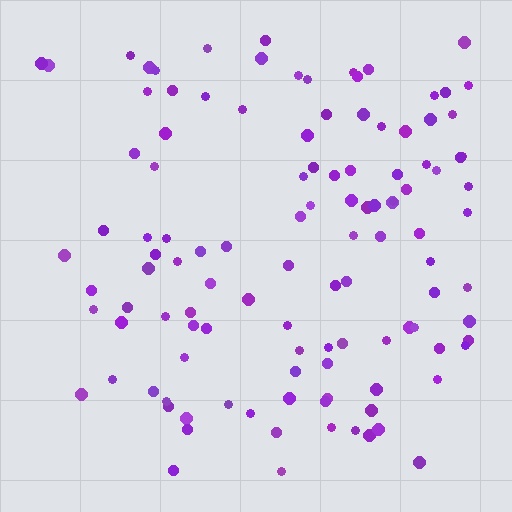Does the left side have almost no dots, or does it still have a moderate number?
Still a moderate number, just noticeably fewer than the right.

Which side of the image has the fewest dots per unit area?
The left.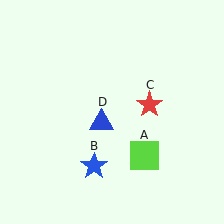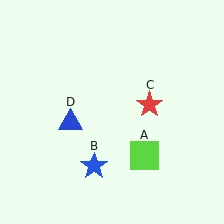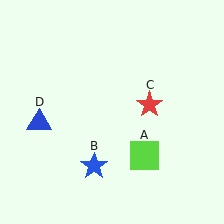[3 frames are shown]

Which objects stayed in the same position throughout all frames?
Lime square (object A) and blue star (object B) and red star (object C) remained stationary.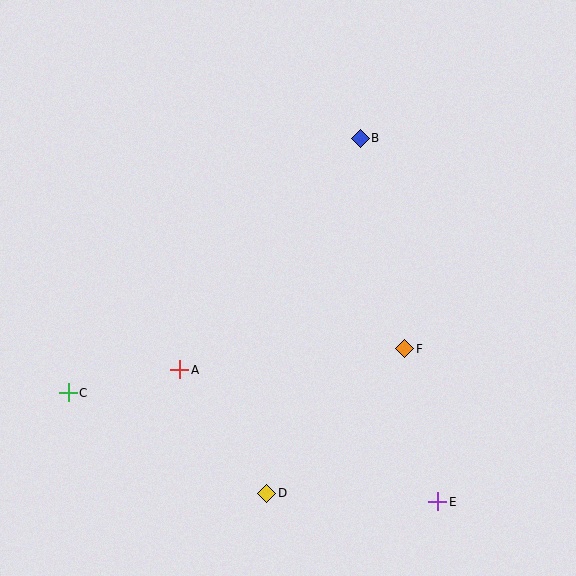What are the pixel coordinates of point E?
Point E is at (438, 502).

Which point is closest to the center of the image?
Point F at (405, 349) is closest to the center.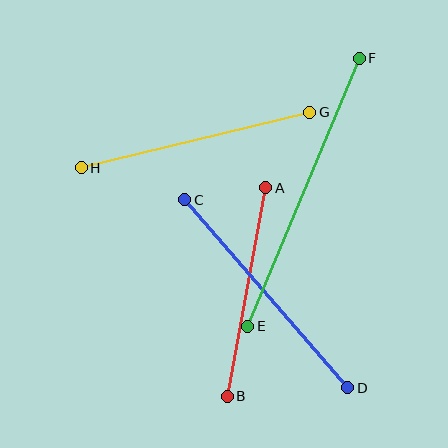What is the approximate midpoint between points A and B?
The midpoint is at approximately (246, 292) pixels.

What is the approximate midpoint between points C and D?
The midpoint is at approximately (266, 294) pixels.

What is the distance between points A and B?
The distance is approximately 212 pixels.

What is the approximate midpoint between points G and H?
The midpoint is at approximately (195, 140) pixels.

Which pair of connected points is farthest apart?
Points E and F are farthest apart.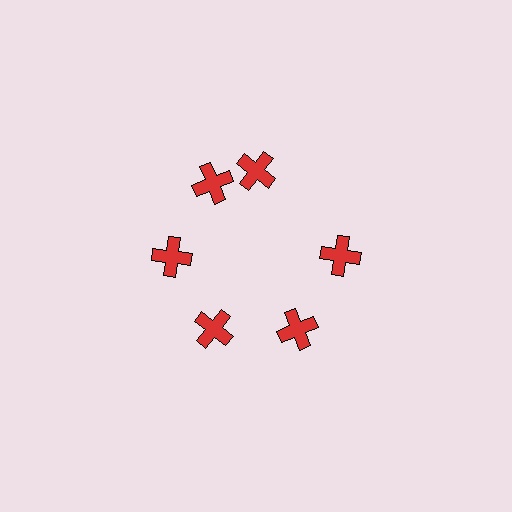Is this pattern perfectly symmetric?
No. The 6 red crosses are arranged in a ring, but one element near the 1 o'clock position is rotated out of alignment along the ring, breaking the 6-fold rotational symmetry.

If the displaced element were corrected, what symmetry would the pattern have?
It would have 6-fold rotational symmetry — the pattern would map onto itself every 60 degrees.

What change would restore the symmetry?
The symmetry would be restored by rotating it back into even spacing with its neighbors so that all 6 crosses sit at equal angles and equal distance from the center.